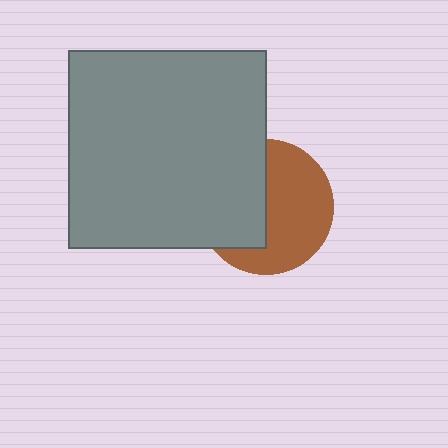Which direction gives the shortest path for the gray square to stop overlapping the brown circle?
Moving left gives the shortest separation.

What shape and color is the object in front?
The object in front is a gray square.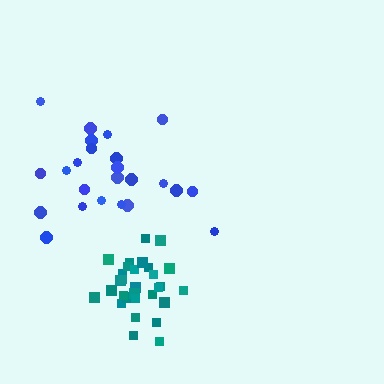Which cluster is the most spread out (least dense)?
Blue.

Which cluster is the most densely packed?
Teal.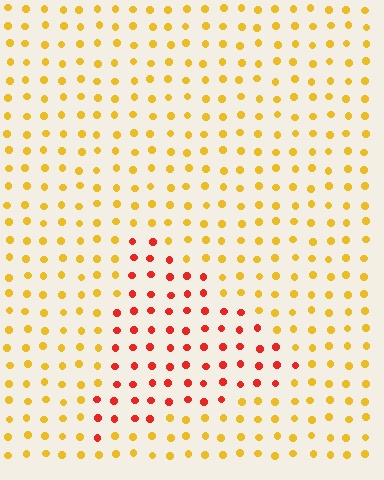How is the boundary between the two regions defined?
The boundary is defined purely by a slight shift in hue (about 46 degrees). Spacing, size, and orientation are identical on both sides.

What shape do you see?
I see a triangle.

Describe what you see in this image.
The image is filled with small yellow elements in a uniform arrangement. A triangle-shaped region is visible where the elements are tinted to a slightly different hue, forming a subtle color boundary.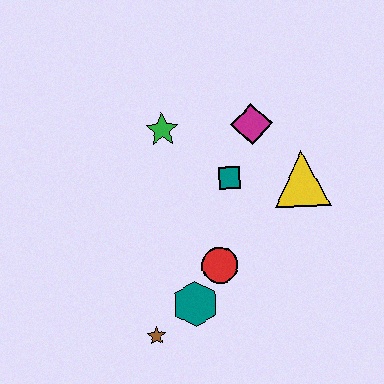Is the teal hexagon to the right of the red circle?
No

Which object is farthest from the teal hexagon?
The magenta diamond is farthest from the teal hexagon.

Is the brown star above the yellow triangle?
No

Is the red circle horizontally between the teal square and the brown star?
Yes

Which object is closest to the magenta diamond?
The teal square is closest to the magenta diamond.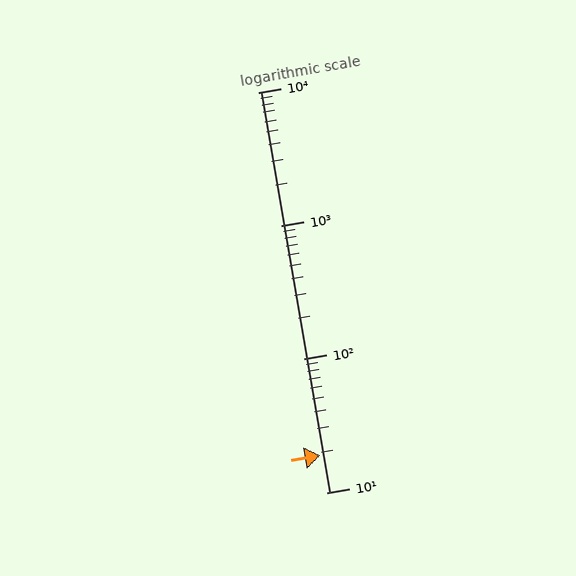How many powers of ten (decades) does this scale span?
The scale spans 3 decades, from 10 to 10000.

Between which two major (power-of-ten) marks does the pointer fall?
The pointer is between 10 and 100.